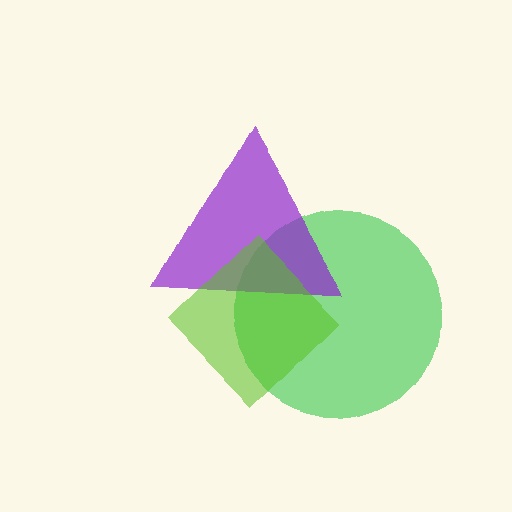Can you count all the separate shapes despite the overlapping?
Yes, there are 3 separate shapes.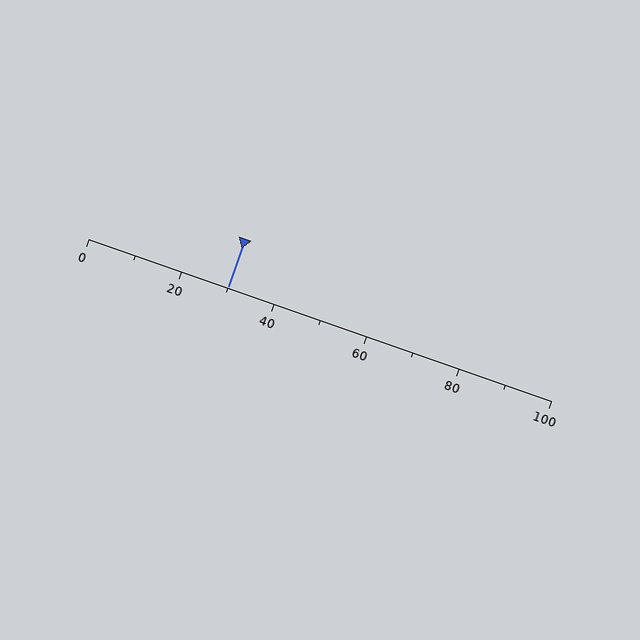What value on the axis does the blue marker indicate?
The marker indicates approximately 30.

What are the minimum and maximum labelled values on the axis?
The axis runs from 0 to 100.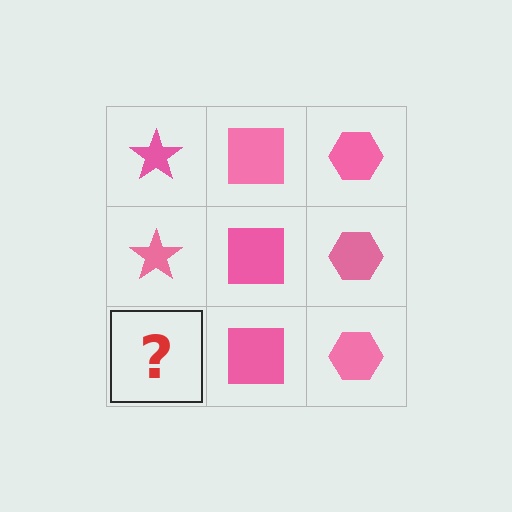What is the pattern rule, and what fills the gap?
The rule is that each column has a consistent shape. The gap should be filled with a pink star.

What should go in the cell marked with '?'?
The missing cell should contain a pink star.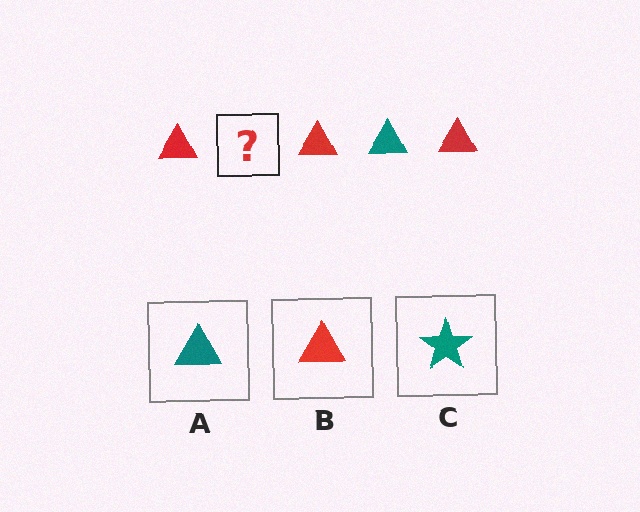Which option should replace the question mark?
Option A.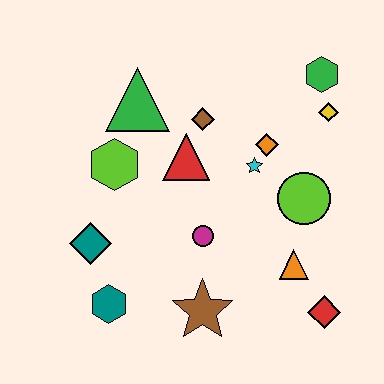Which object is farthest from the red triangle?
The red diamond is farthest from the red triangle.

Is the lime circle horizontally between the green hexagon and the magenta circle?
Yes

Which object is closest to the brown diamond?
The red triangle is closest to the brown diamond.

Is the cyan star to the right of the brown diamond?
Yes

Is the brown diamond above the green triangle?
No